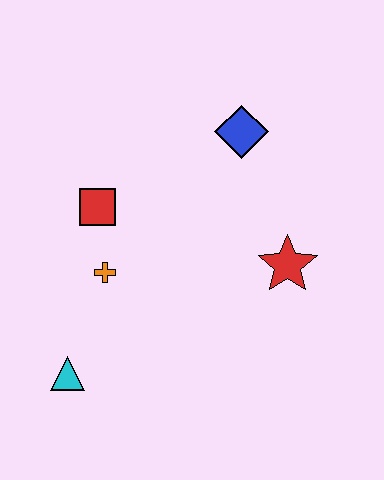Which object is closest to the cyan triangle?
The orange cross is closest to the cyan triangle.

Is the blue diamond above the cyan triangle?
Yes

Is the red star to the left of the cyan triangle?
No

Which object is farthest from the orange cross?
The blue diamond is farthest from the orange cross.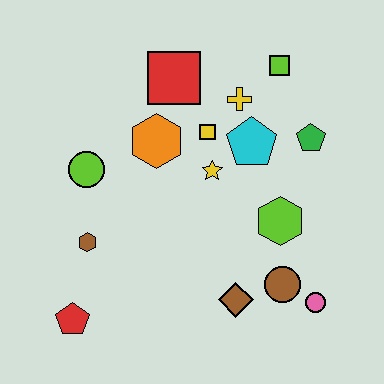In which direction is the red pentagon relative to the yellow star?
The red pentagon is below the yellow star.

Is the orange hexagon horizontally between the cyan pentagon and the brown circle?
No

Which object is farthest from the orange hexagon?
The pink circle is farthest from the orange hexagon.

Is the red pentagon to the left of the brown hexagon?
Yes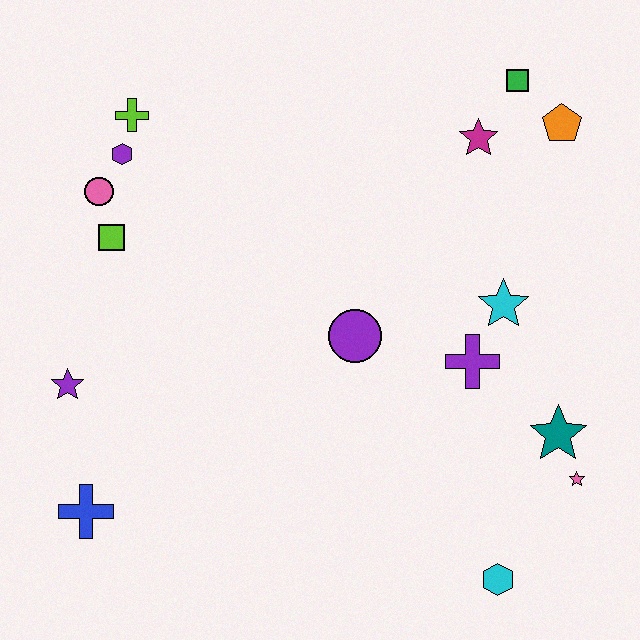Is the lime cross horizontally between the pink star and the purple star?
Yes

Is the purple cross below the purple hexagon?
Yes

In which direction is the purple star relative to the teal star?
The purple star is to the left of the teal star.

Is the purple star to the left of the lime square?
Yes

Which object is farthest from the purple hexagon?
The cyan hexagon is farthest from the purple hexagon.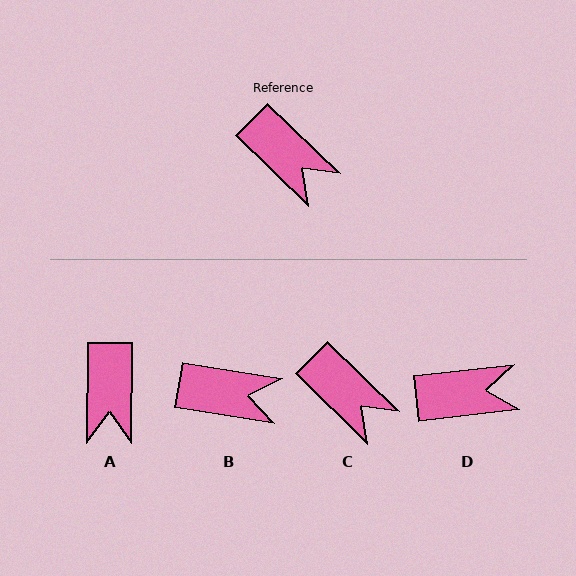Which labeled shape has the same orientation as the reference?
C.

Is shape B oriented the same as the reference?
No, it is off by about 35 degrees.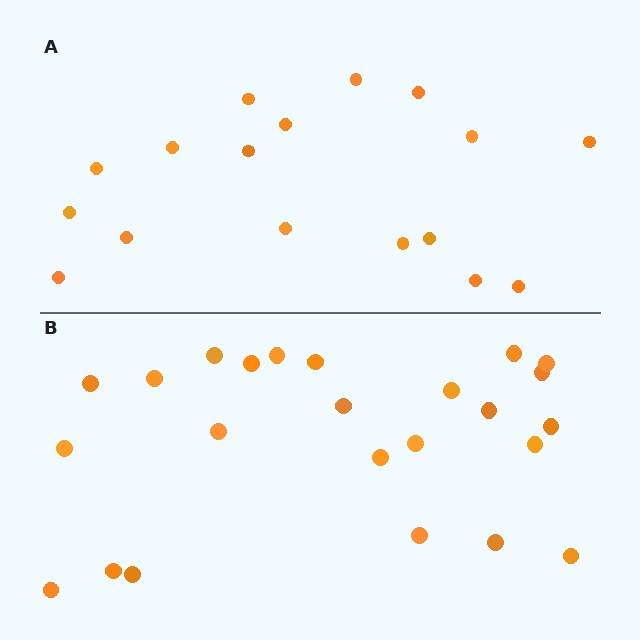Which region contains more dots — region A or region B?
Region B (the bottom region) has more dots.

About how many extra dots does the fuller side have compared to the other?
Region B has roughly 8 or so more dots than region A.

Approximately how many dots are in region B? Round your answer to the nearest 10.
About 20 dots. (The exact count is 24, which rounds to 20.)